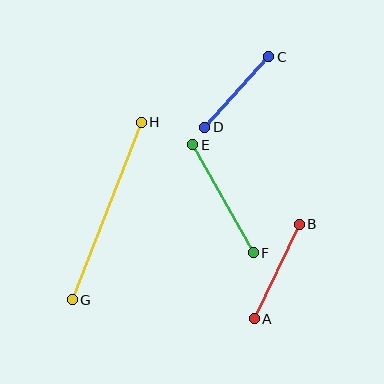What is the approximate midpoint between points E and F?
The midpoint is at approximately (223, 199) pixels.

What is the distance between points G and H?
The distance is approximately 190 pixels.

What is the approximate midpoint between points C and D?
The midpoint is at approximately (237, 92) pixels.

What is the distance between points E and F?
The distance is approximately 124 pixels.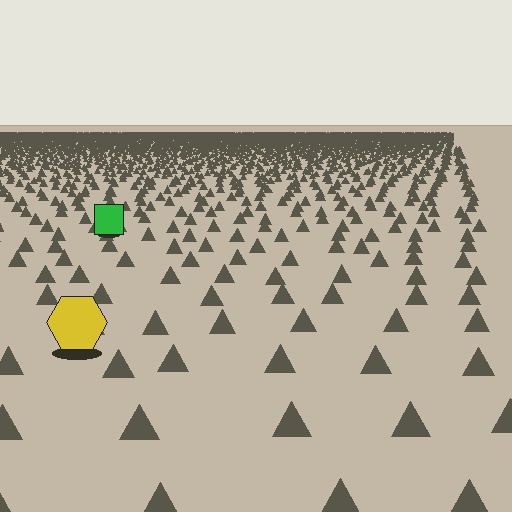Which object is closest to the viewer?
The yellow hexagon is closest. The texture marks near it are larger and more spread out.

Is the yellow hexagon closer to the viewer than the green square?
Yes. The yellow hexagon is closer — you can tell from the texture gradient: the ground texture is coarser near it.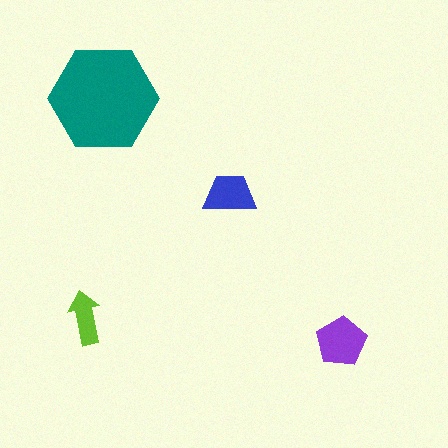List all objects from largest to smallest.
The teal hexagon, the purple pentagon, the blue trapezoid, the lime arrow.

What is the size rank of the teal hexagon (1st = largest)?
1st.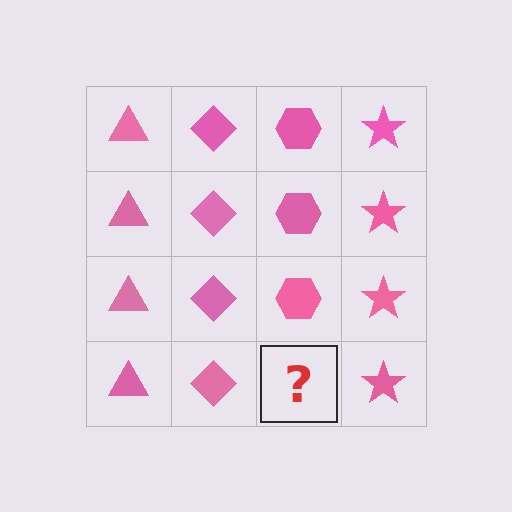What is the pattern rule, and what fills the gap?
The rule is that each column has a consistent shape. The gap should be filled with a pink hexagon.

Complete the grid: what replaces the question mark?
The question mark should be replaced with a pink hexagon.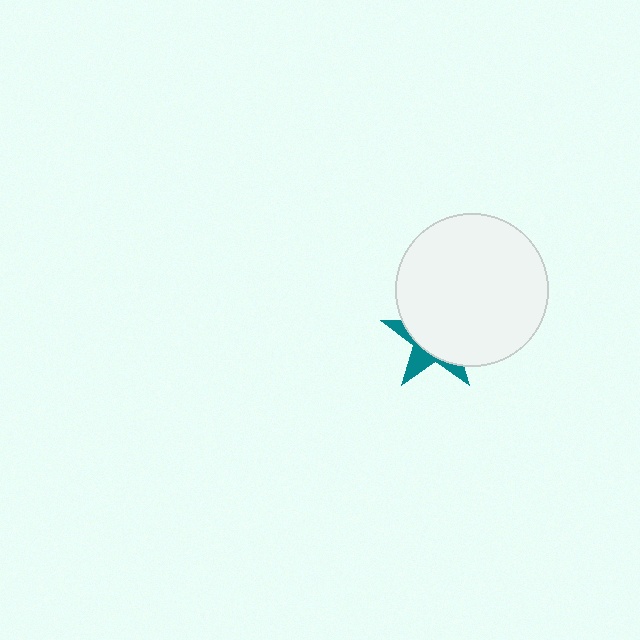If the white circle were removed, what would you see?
You would see the complete teal star.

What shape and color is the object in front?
The object in front is a white circle.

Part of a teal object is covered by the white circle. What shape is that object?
It is a star.